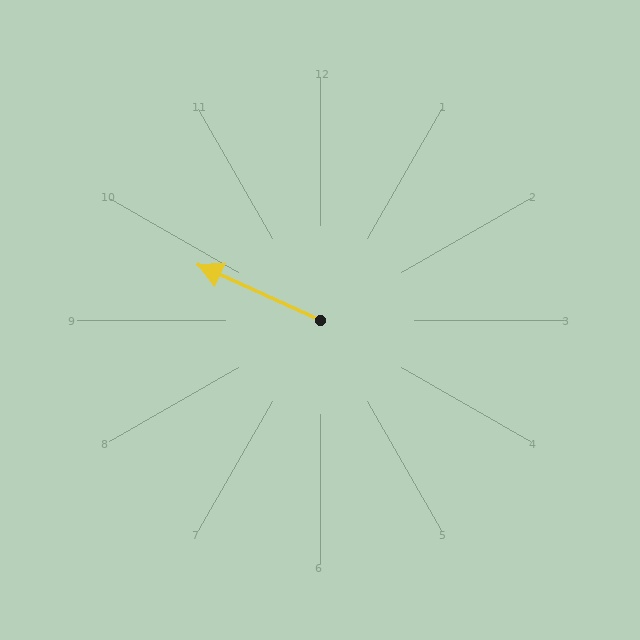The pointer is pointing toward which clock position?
Roughly 10 o'clock.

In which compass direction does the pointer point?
Northwest.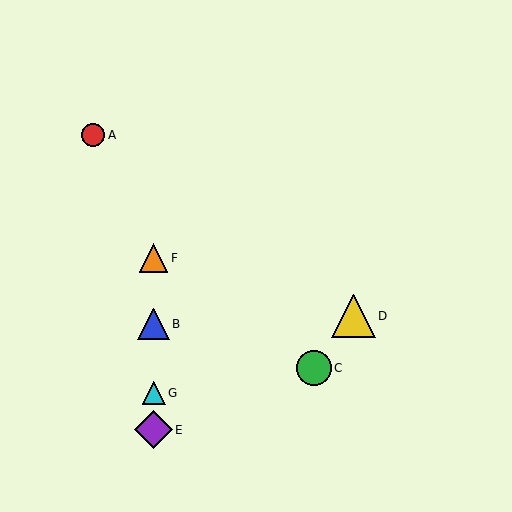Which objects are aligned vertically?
Objects B, E, F, G are aligned vertically.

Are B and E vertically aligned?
Yes, both are at x≈154.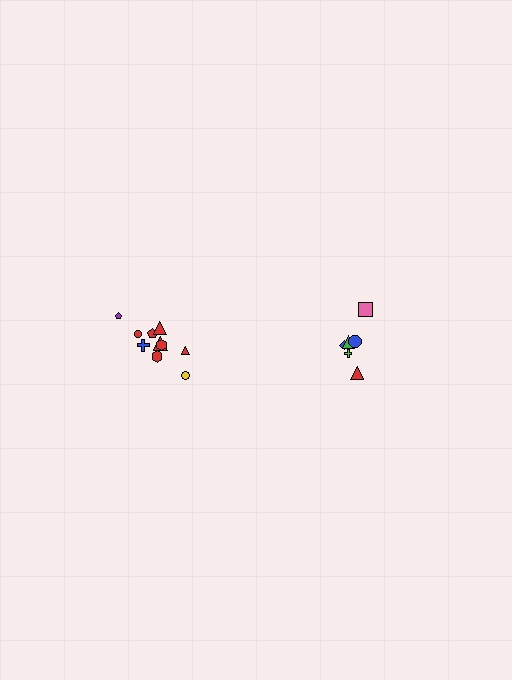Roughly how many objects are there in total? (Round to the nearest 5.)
Roughly 15 objects in total.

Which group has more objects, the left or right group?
The left group.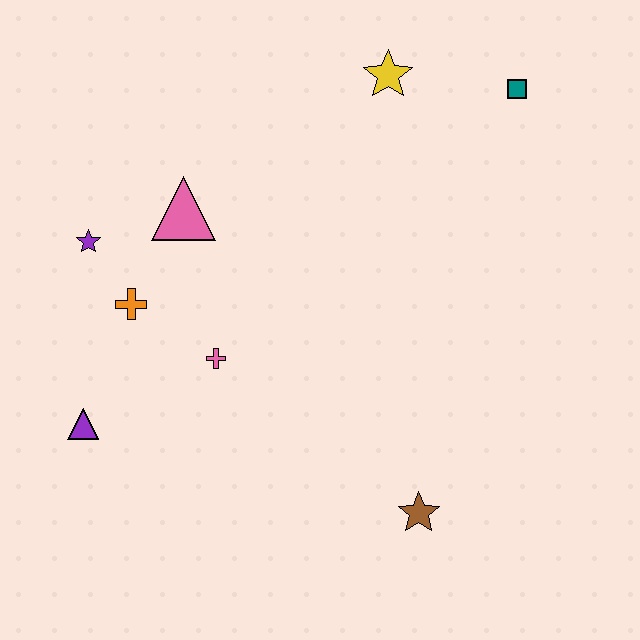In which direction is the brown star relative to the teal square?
The brown star is below the teal square.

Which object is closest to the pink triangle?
The purple star is closest to the pink triangle.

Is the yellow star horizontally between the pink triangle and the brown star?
Yes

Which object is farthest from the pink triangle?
The brown star is farthest from the pink triangle.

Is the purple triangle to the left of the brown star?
Yes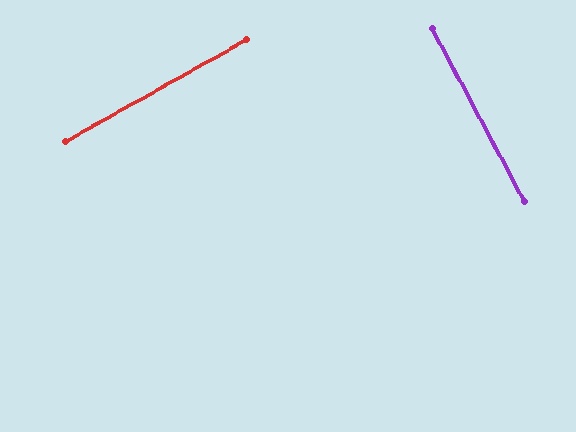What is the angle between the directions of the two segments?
Approximately 89 degrees.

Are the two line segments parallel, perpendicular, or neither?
Perpendicular — they meet at approximately 89°.